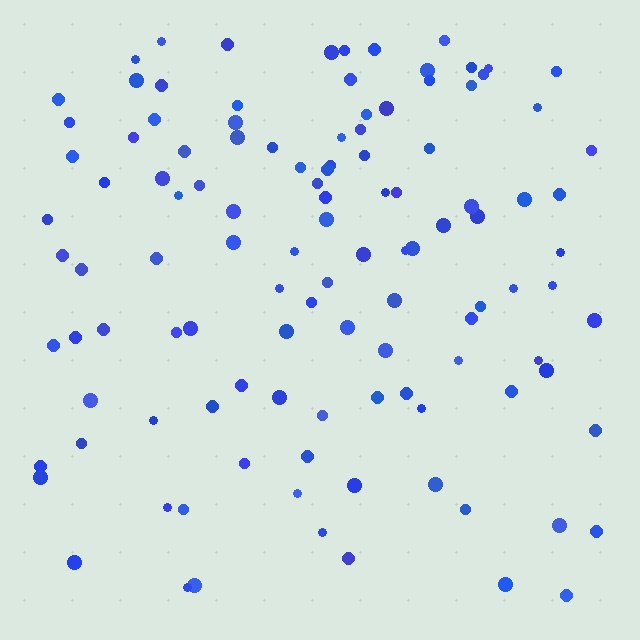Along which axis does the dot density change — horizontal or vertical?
Vertical.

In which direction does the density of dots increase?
From bottom to top, with the top side densest.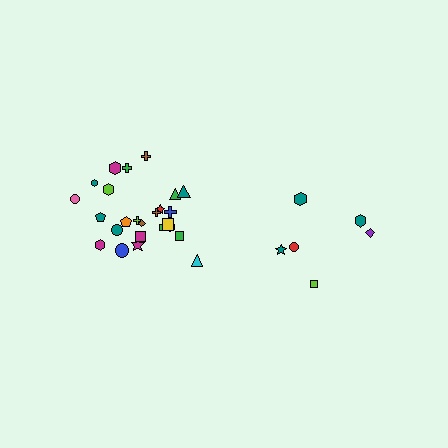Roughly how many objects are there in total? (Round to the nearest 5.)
Roughly 30 objects in total.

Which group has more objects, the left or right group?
The left group.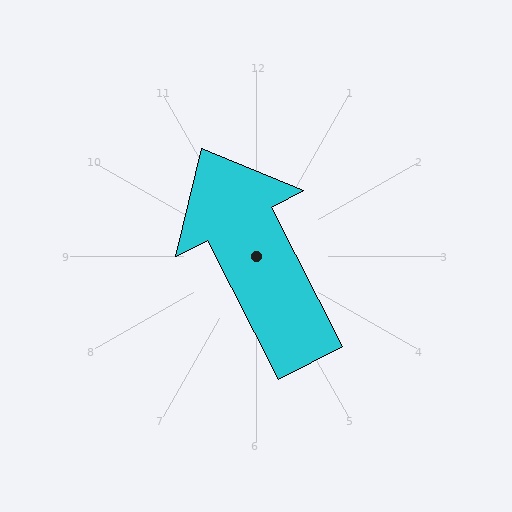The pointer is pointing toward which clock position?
Roughly 11 o'clock.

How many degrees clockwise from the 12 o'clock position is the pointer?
Approximately 333 degrees.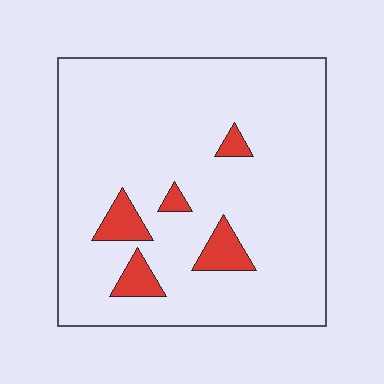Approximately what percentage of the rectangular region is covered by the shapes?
Approximately 10%.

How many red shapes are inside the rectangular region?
5.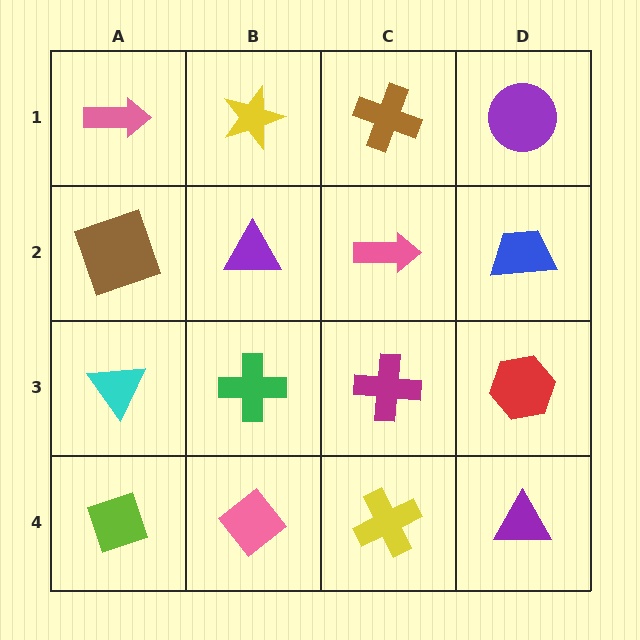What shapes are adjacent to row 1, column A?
A brown square (row 2, column A), a yellow star (row 1, column B).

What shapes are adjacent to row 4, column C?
A magenta cross (row 3, column C), a pink diamond (row 4, column B), a purple triangle (row 4, column D).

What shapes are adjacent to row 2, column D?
A purple circle (row 1, column D), a red hexagon (row 3, column D), a pink arrow (row 2, column C).